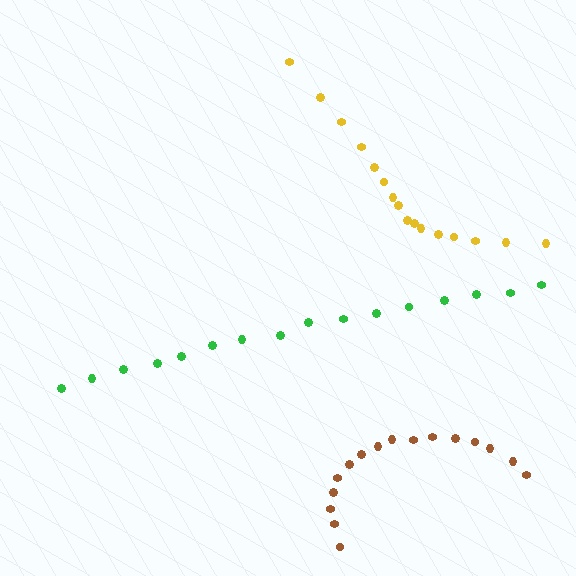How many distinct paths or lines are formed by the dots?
There are 3 distinct paths.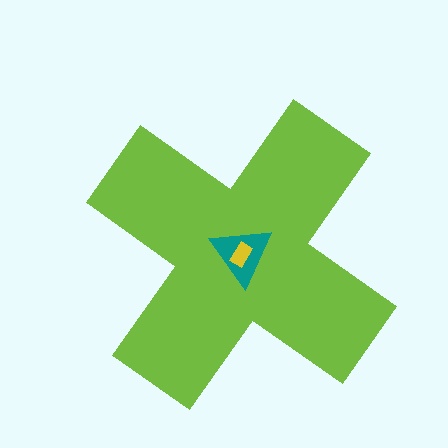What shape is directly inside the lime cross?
The teal triangle.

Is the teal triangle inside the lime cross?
Yes.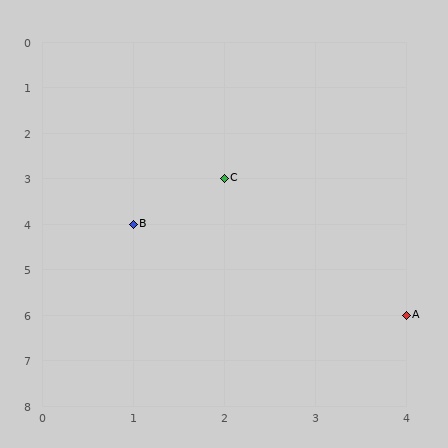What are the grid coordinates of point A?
Point A is at grid coordinates (4, 6).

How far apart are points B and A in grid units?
Points B and A are 3 columns and 2 rows apart (about 3.6 grid units diagonally).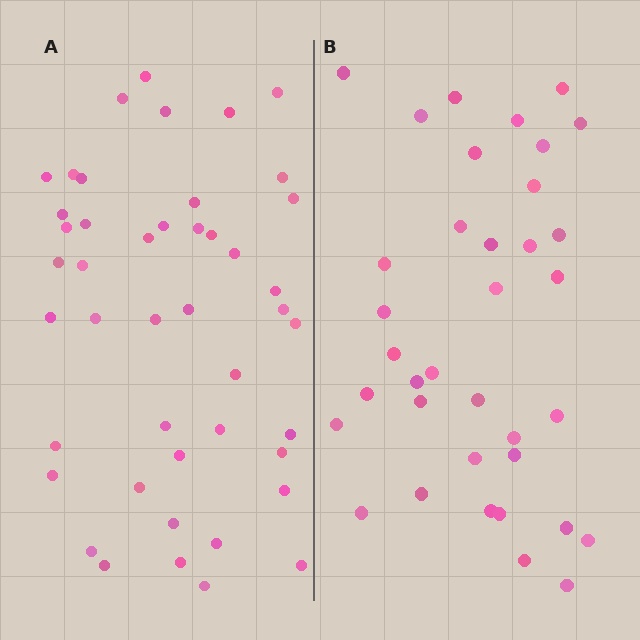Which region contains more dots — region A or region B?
Region A (the left region) has more dots.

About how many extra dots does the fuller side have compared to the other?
Region A has roughly 8 or so more dots than region B.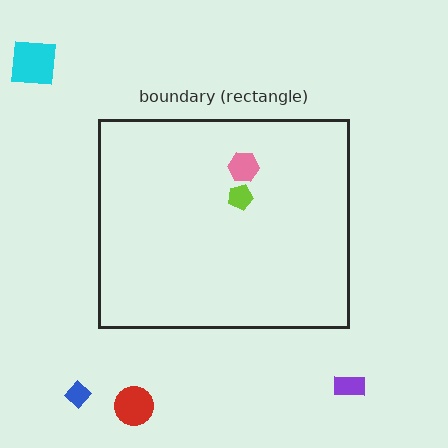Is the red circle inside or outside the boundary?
Outside.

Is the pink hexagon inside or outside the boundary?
Inside.